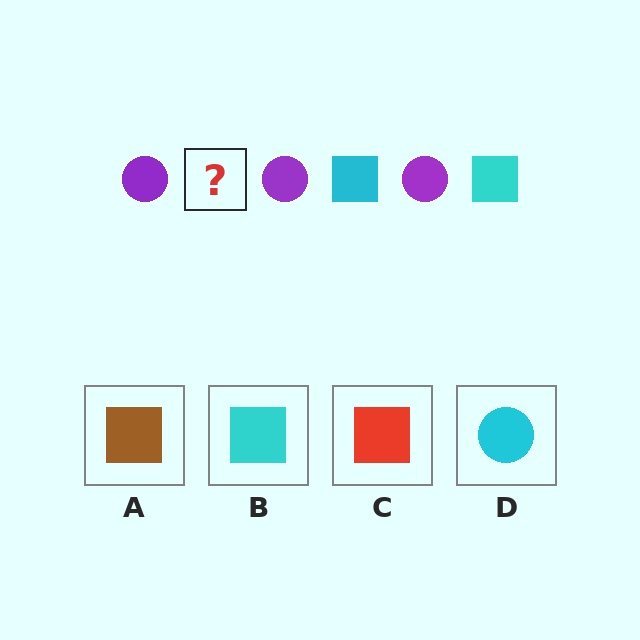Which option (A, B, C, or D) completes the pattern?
B.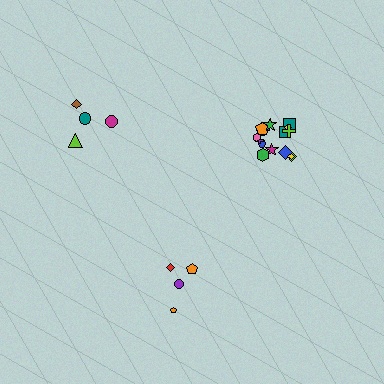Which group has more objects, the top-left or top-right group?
The top-right group.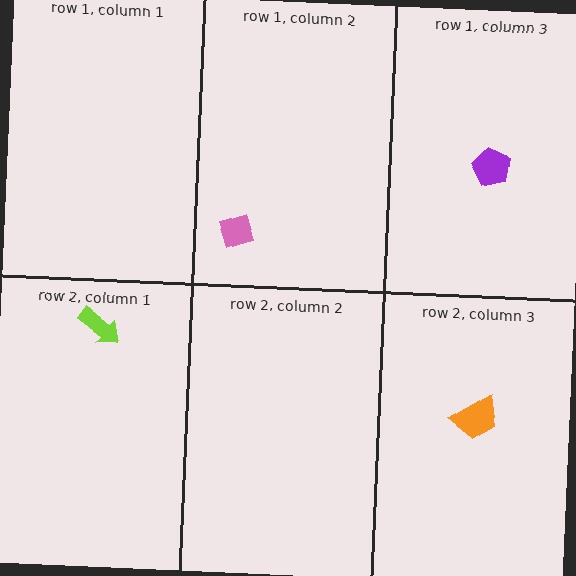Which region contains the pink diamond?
The row 1, column 2 region.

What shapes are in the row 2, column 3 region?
The orange trapezoid.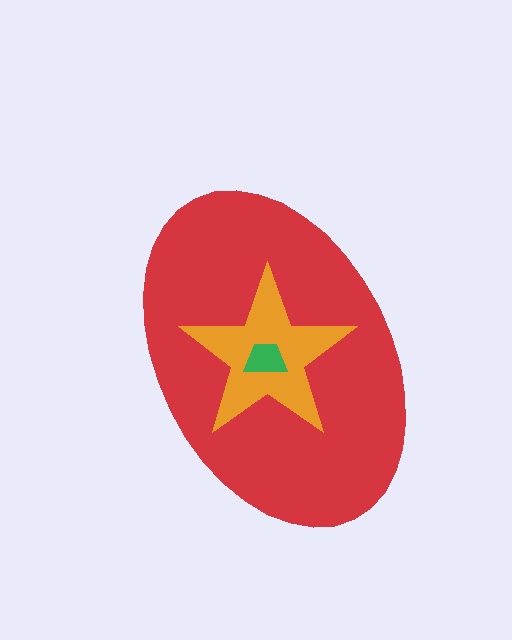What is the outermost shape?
The red ellipse.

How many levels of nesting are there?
3.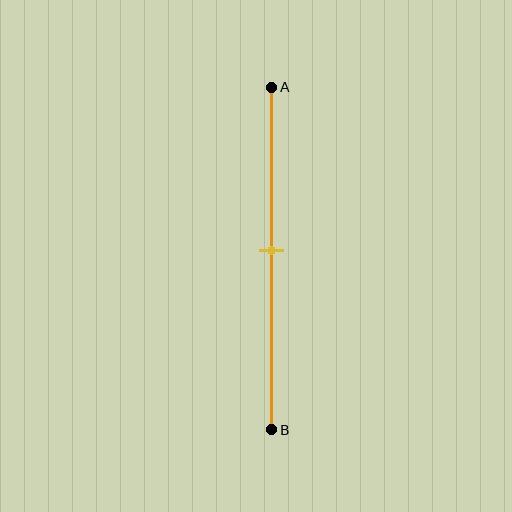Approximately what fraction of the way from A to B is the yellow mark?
The yellow mark is approximately 50% of the way from A to B.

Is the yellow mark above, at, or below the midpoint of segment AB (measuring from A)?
The yellow mark is approximately at the midpoint of segment AB.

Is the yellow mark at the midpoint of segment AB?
Yes, the mark is approximately at the midpoint.